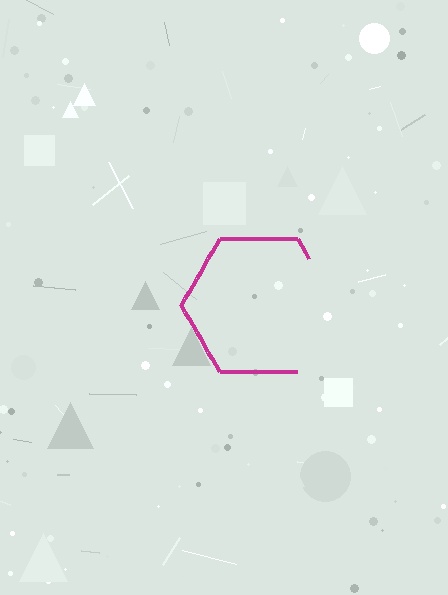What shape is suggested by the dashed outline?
The dashed outline suggests a hexagon.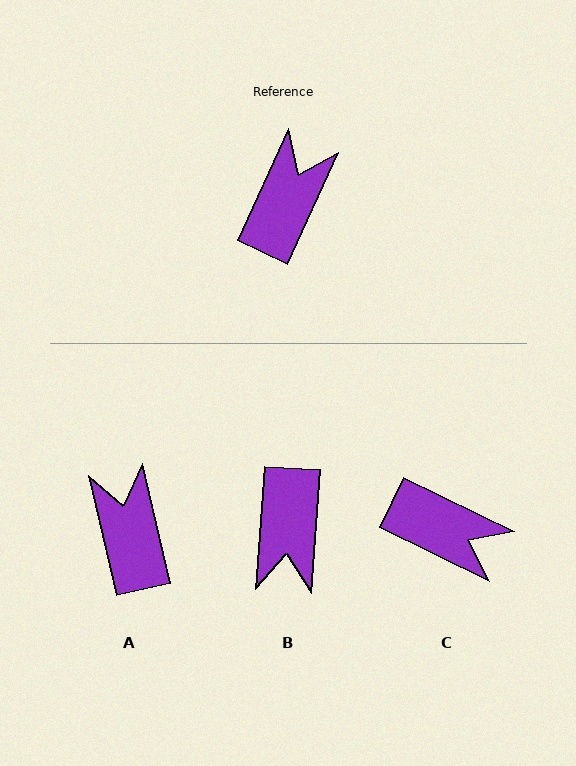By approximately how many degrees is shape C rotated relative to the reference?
Approximately 91 degrees clockwise.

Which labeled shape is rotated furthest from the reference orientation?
B, about 159 degrees away.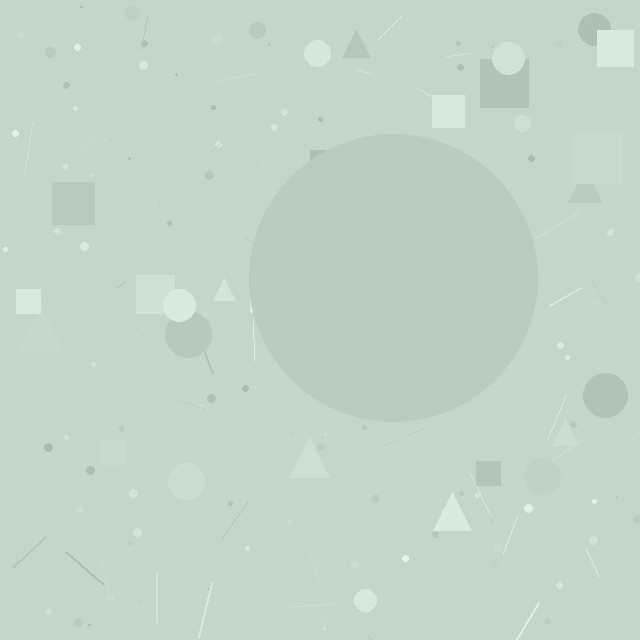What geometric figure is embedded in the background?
A circle is embedded in the background.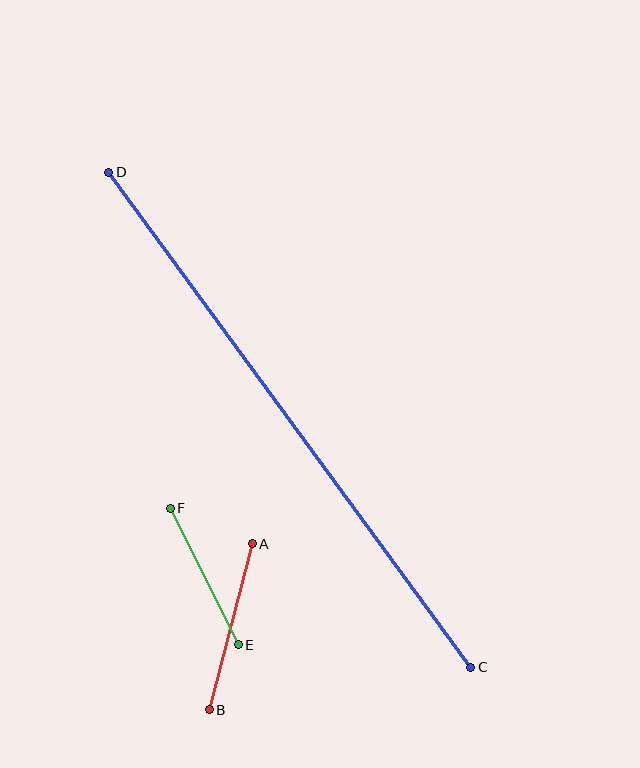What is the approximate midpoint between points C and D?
The midpoint is at approximately (290, 420) pixels.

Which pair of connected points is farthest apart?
Points C and D are farthest apart.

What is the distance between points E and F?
The distance is approximately 153 pixels.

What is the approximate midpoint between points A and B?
The midpoint is at approximately (231, 627) pixels.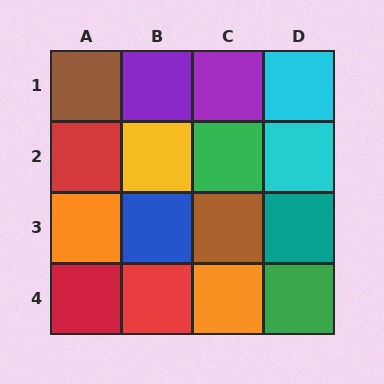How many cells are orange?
2 cells are orange.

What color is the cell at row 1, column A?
Brown.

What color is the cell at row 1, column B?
Purple.